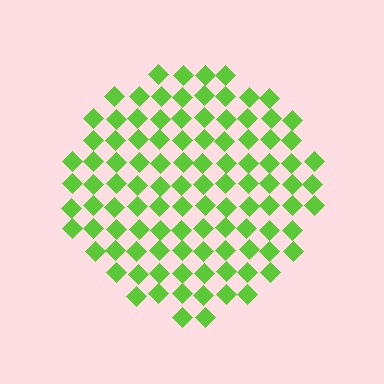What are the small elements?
The small elements are diamonds.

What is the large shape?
The large shape is a circle.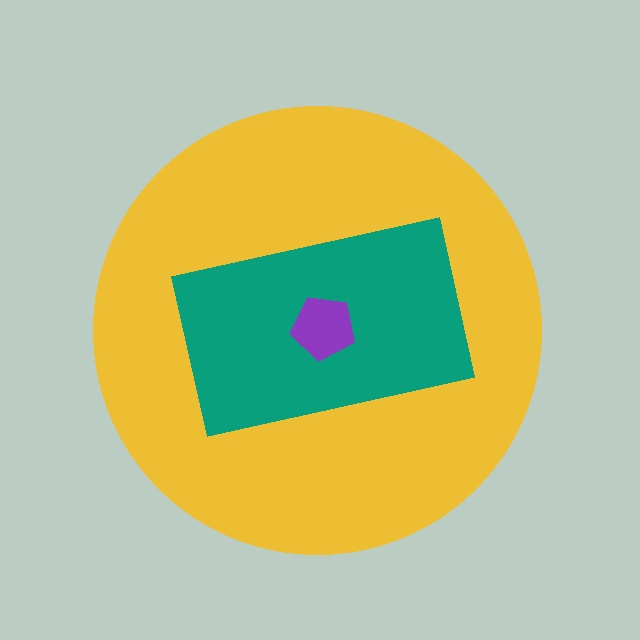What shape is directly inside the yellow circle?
The teal rectangle.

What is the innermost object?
The purple pentagon.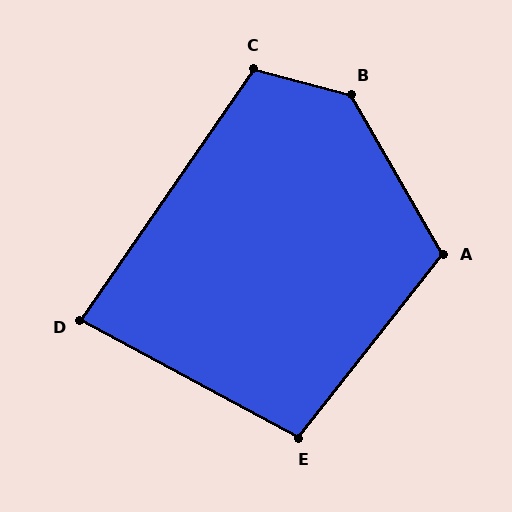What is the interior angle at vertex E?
Approximately 100 degrees (obtuse).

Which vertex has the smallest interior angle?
D, at approximately 84 degrees.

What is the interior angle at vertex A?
Approximately 112 degrees (obtuse).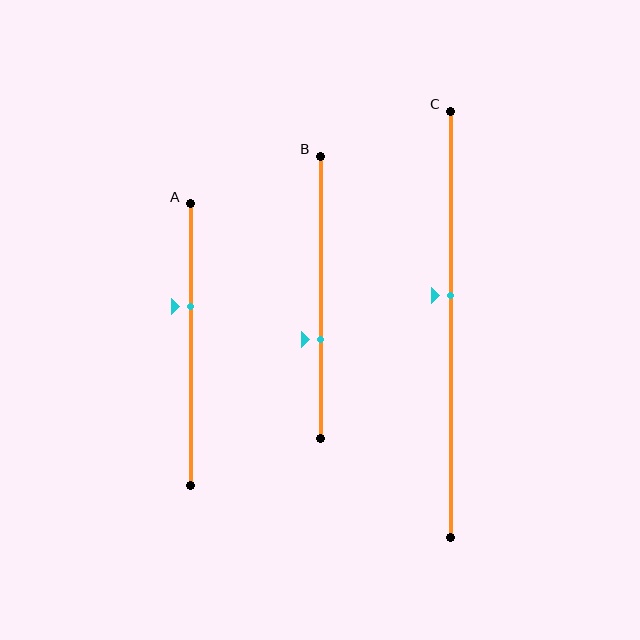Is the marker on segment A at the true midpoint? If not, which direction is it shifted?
No, the marker on segment A is shifted upward by about 13% of the segment length.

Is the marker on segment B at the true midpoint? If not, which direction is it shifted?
No, the marker on segment B is shifted downward by about 15% of the segment length.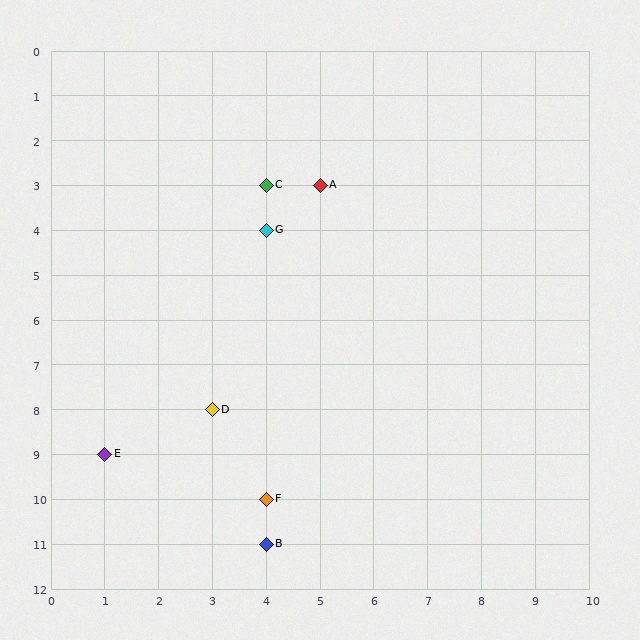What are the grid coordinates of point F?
Point F is at grid coordinates (4, 10).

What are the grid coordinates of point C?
Point C is at grid coordinates (4, 3).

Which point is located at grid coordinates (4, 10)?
Point F is at (4, 10).